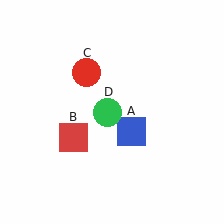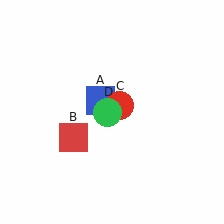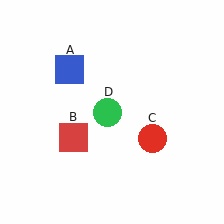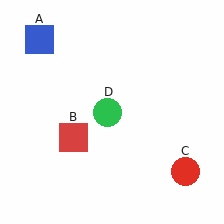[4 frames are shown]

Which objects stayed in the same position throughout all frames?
Red square (object B) and green circle (object D) remained stationary.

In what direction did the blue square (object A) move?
The blue square (object A) moved up and to the left.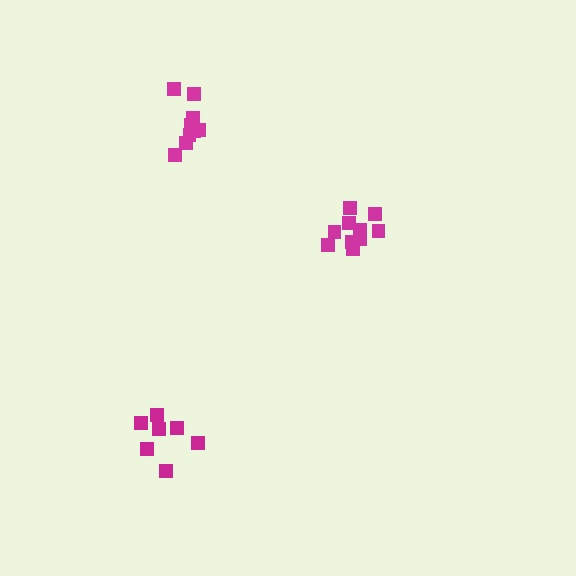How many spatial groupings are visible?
There are 3 spatial groupings.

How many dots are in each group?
Group 1: 10 dots, Group 2: 10 dots, Group 3: 7 dots (27 total).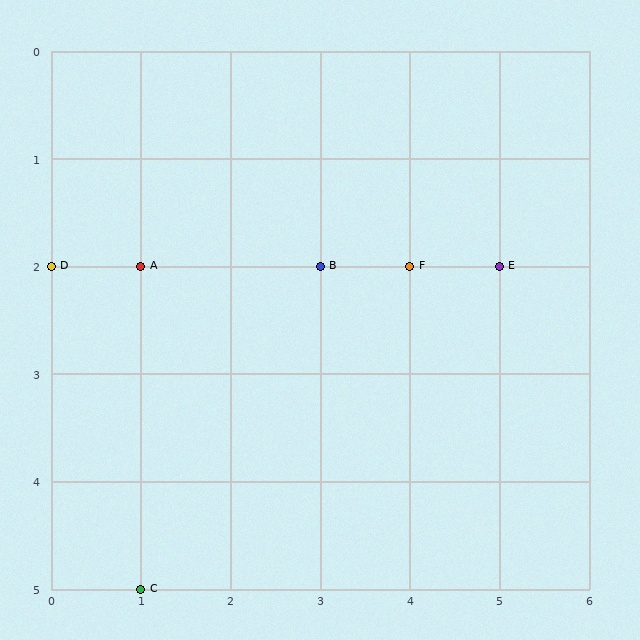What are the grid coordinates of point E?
Point E is at grid coordinates (5, 2).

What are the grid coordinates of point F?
Point F is at grid coordinates (4, 2).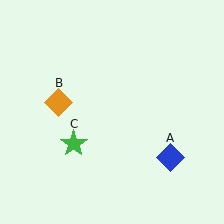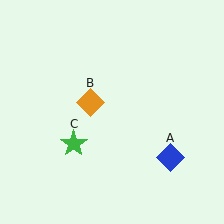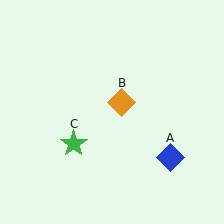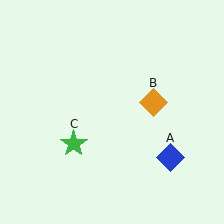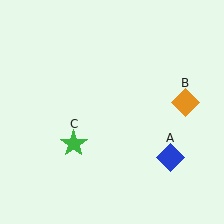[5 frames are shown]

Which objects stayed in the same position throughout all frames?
Blue diamond (object A) and green star (object C) remained stationary.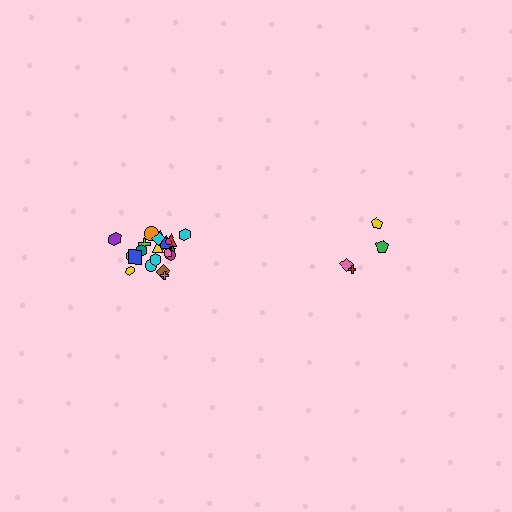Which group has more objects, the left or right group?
The left group.